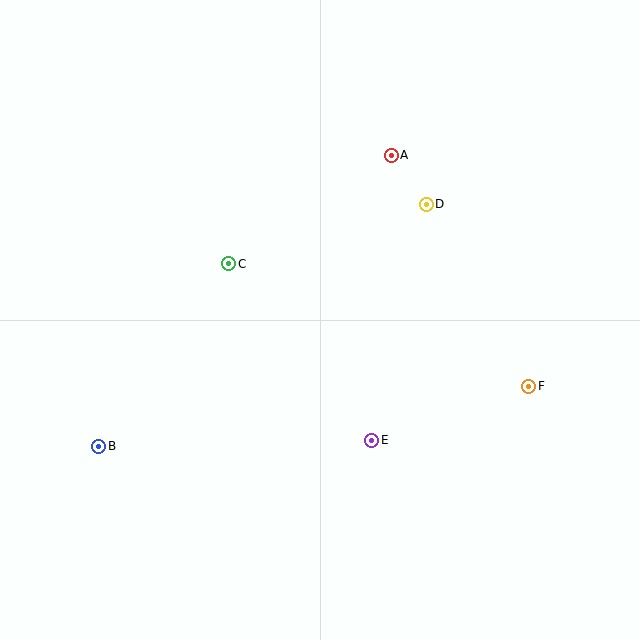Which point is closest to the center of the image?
Point C at (229, 264) is closest to the center.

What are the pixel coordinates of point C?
Point C is at (229, 264).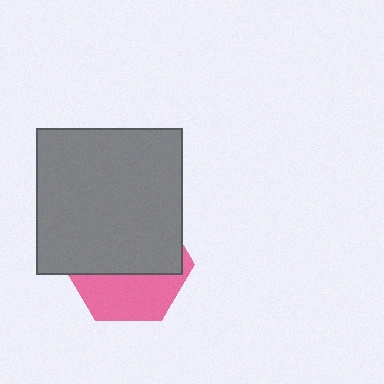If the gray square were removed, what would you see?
You would see the complete pink hexagon.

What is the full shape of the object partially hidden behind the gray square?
The partially hidden object is a pink hexagon.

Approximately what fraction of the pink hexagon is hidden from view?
Roughly 61% of the pink hexagon is hidden behind the gray square.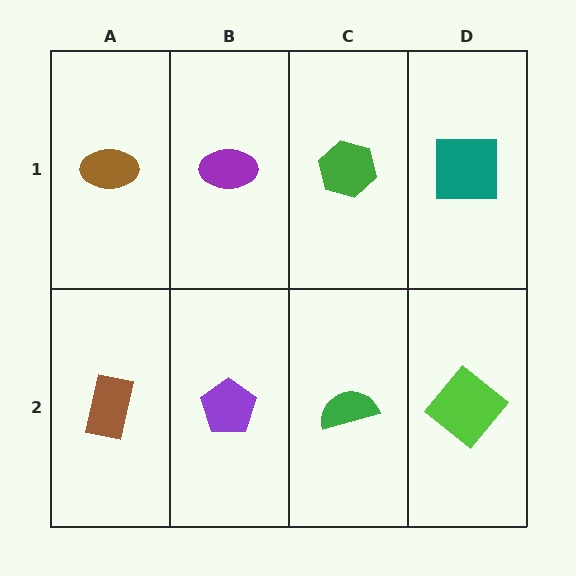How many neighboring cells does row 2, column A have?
2.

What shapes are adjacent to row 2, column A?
A brown ellipse (row 1, column A), a purple pentagon (row 2, column B).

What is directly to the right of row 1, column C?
A teal square.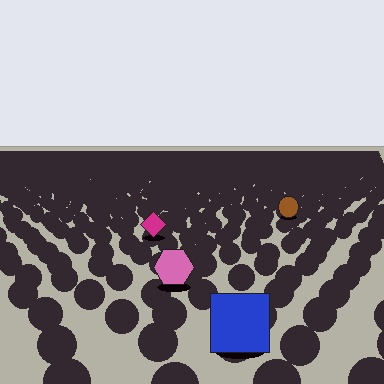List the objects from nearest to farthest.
From nearest to farthest: the blue square, the pink hexagon, the magenta diamond, the brown circle.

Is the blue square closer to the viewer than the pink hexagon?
Yes. The blue square is closer — you can tell from the texture gradient: the ground texture is coarser near it.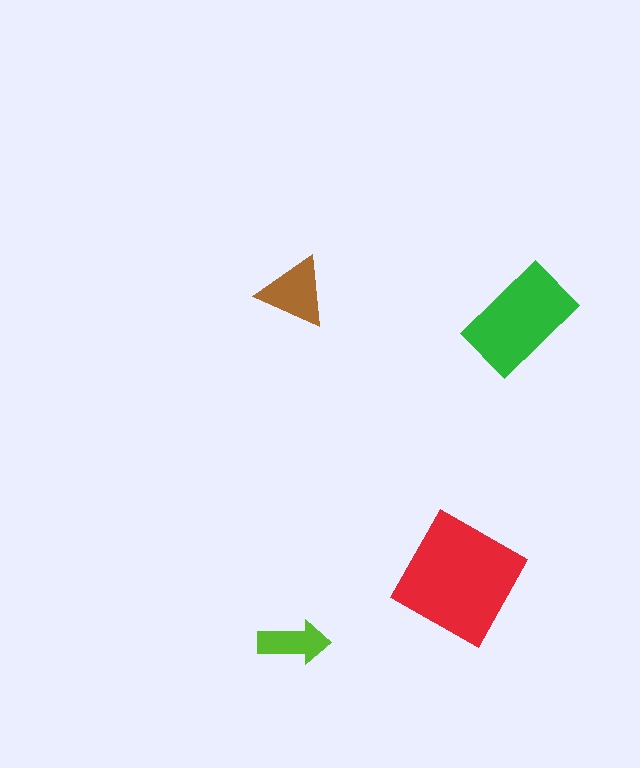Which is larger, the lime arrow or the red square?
The red square.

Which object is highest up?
The brown triangle is topmost.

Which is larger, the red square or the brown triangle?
The red square.